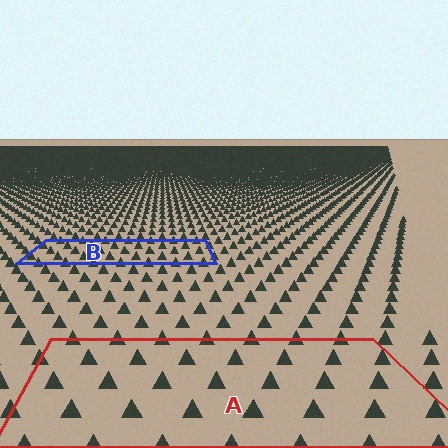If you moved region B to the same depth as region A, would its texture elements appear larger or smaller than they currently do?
They would appear larger. At a closer depth, the same texture elements are projected at a bigger on-screen size.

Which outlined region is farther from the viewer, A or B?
Region B is farther from the viewer — the texture elements inside it appear smaller and more densely packed.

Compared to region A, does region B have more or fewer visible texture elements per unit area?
Region B has more texture elements per unit area — they are packed more densely because it is farther away.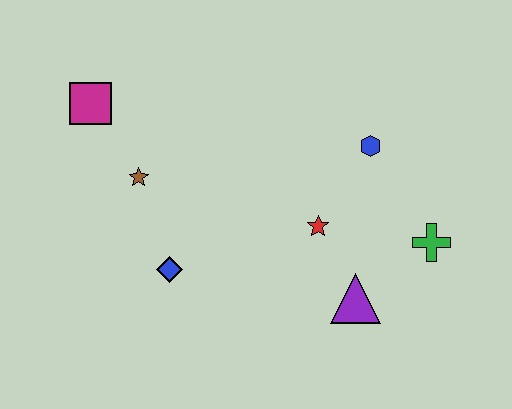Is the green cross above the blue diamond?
Yes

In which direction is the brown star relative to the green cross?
The brown star is to the left of the green cross.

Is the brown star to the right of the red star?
No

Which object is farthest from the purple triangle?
The magenta square is farthest from the purple triangle.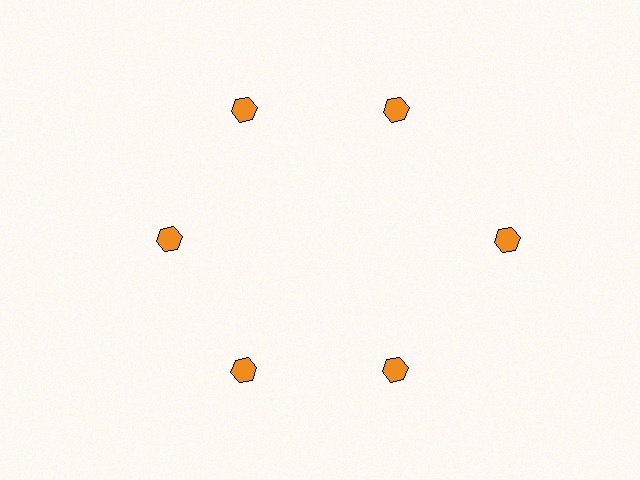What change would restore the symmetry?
The symmetry would be restored by moving it inward, back onto the ring so that all 6 hexagons sit at equal angles and equal distance from the center.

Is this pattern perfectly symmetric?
No. The 6 orange hexagons are arranged in a ring, but one element near the 3 o'clock position is pushed outward from the center, breaking the 6-fold rotational symmetry.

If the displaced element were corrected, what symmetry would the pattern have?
It would have 6-fold rotational symmetry — the pattern would map onto itself every 60 degrees.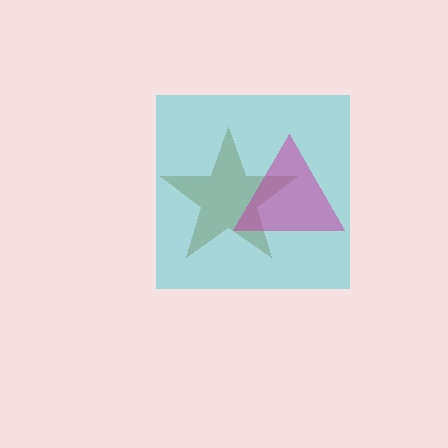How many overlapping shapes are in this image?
There are 3 overlapping shapes in the image.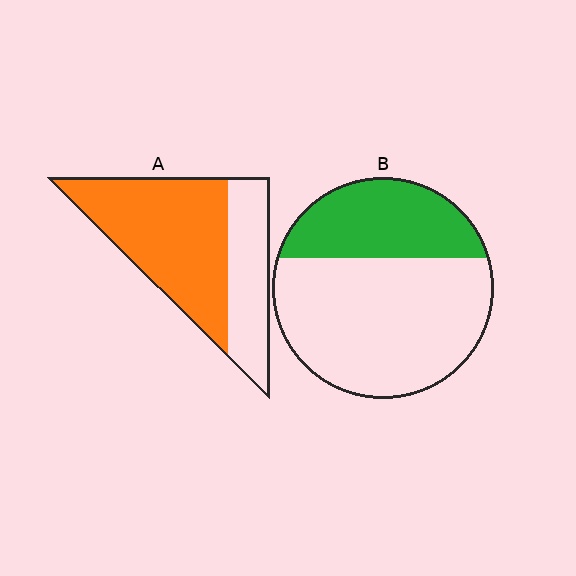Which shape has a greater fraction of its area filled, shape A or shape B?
Shape A.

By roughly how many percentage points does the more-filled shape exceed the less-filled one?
By roughly 35 percentage points (A over B).